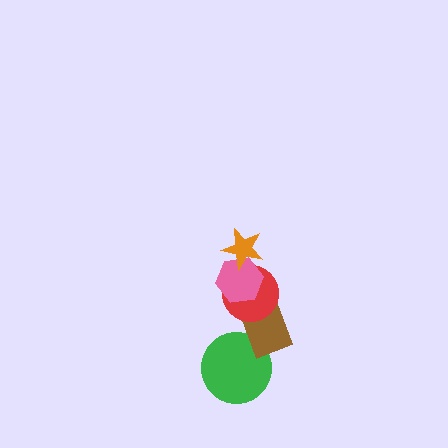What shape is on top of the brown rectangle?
The red circle is on top of the brown rectangle.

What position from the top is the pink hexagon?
The pink hexagon is 2nd from the top.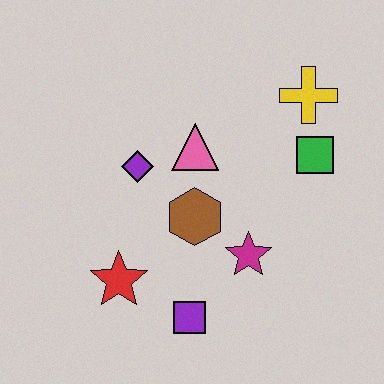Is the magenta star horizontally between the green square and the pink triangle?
Yes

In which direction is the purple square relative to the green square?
The purple square is below the green square.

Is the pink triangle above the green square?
Yes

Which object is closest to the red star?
The purple square is closest to the red star.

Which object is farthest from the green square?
The red star is farthest from the green square.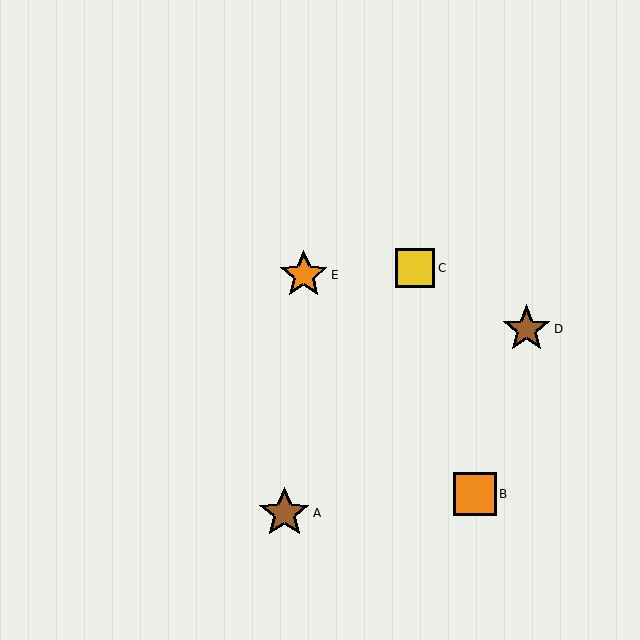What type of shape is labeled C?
Shape C is a yellow square.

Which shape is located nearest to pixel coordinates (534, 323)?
The brown star (labeled D) at (527, 329) is nearest to that location.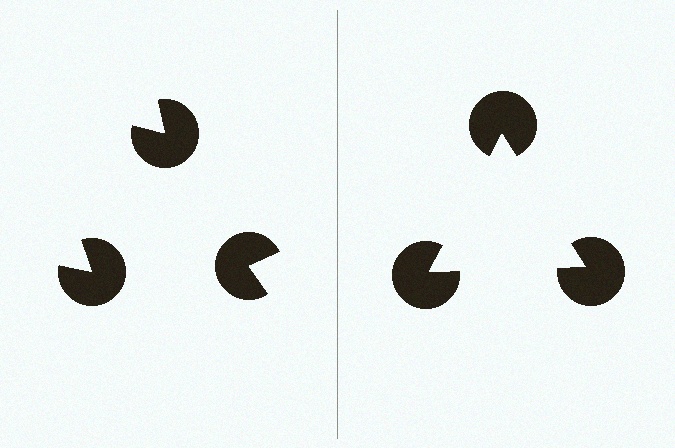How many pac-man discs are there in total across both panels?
6 — 3 on each side.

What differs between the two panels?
The pac-man discs are positioned identically on both sides; only the wedge orientations differ. On the right they align to a triangle; on the left they are misaligned.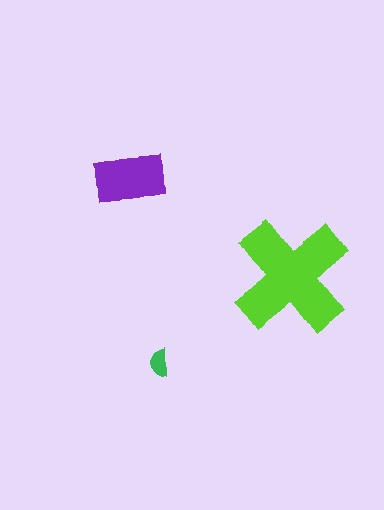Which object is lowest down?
The green semicircle is bottommost.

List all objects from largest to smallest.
The lime cross, the purple rectangle, the green semicircle.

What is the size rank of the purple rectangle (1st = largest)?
2nd.